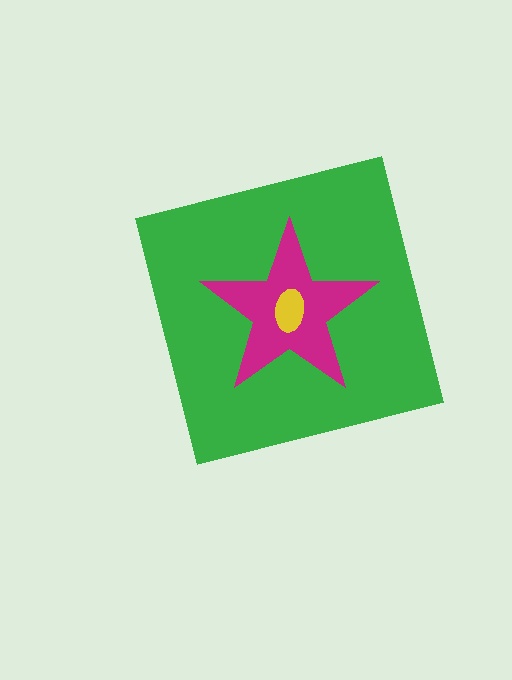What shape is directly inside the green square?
The magenta star.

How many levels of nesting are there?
3.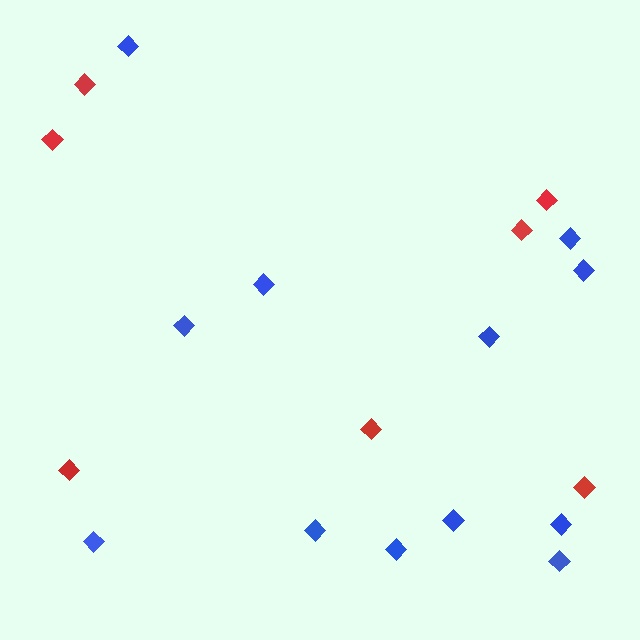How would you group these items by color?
There are 2 groups: one group of blue diamonds (12) and one group of red diamonds (7).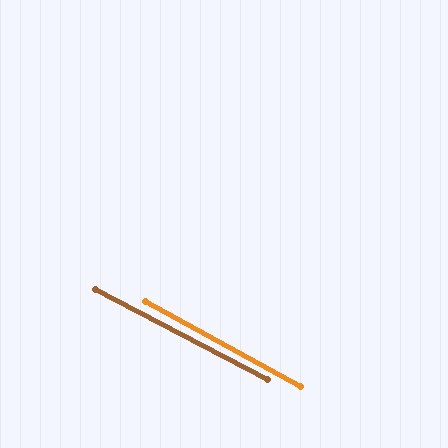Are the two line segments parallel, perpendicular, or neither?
Parallel — their directions differ by only 1.3°.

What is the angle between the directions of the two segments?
Approximately 1 degree.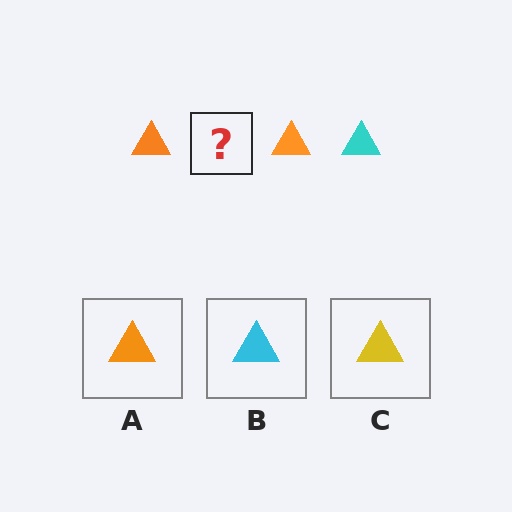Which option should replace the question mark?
Option B.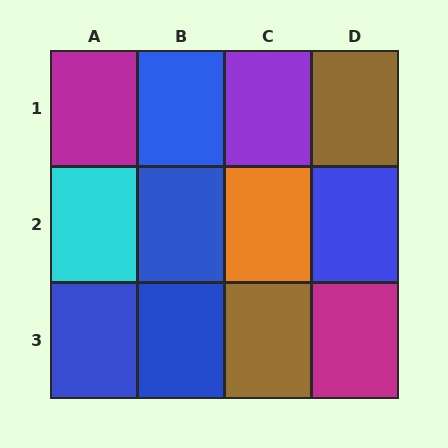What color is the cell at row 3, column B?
Blue.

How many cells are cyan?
1 cell is cyan.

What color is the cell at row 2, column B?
Blue.